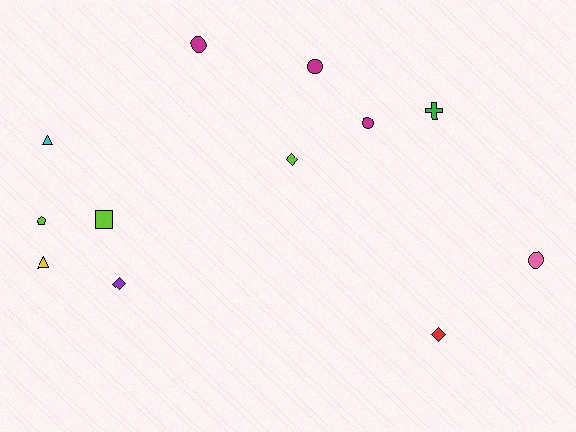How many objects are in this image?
There are 12 objects.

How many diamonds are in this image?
There are 3 diamonds.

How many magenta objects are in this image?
There are 3 magenta objects.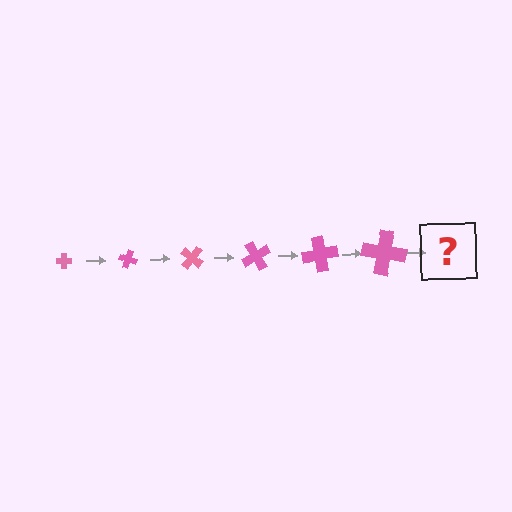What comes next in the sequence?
The next element should be a cross, larger than the previous one and rotated 120 degrees from the start.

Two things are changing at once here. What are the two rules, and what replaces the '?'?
The two rules are that the cross grows larger each step and it rotates 20 degrees each step. The '?' should be a cross, larger than the previous one and rotated 120 degrees from the start.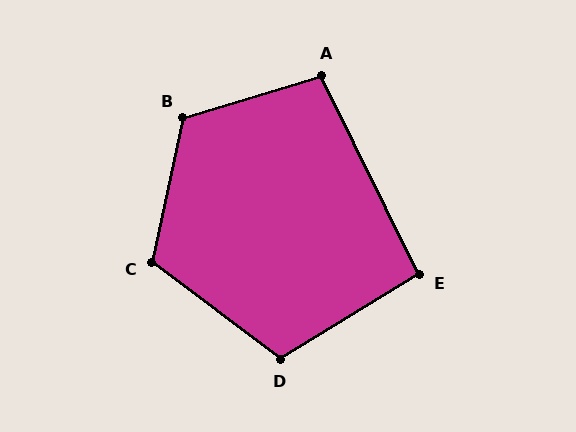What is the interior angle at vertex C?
Approximately 115 degrees (obtuse).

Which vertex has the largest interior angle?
B, at approximately 119 degrees.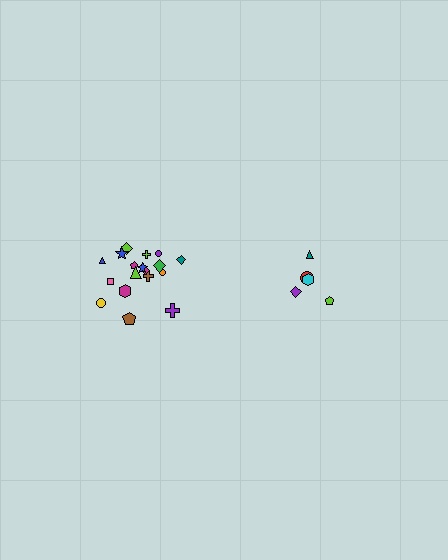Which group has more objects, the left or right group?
The left group.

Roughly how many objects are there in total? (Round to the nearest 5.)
Roughly 25 objects in total.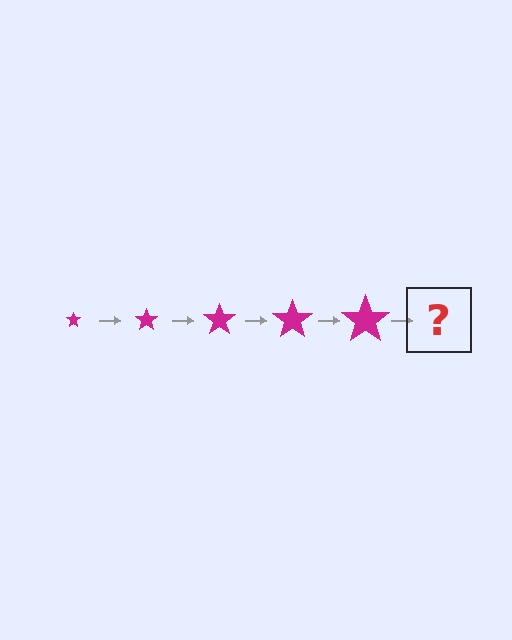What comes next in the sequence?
The next element should be a magenta star, larger than the previous one.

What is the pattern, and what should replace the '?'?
The pattern is that the star gets progressively larger each step. The '?' should be a magenta star, larger than the previous one.